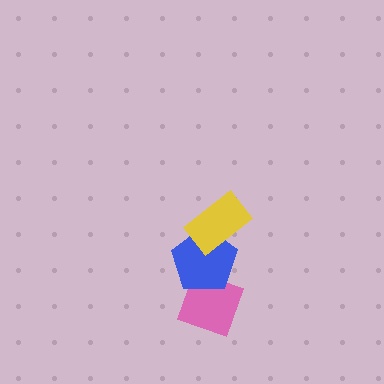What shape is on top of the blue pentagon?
The yellow rectangle is on top of the blue pentagon.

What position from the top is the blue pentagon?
The blue pentagon is 2nd from the top.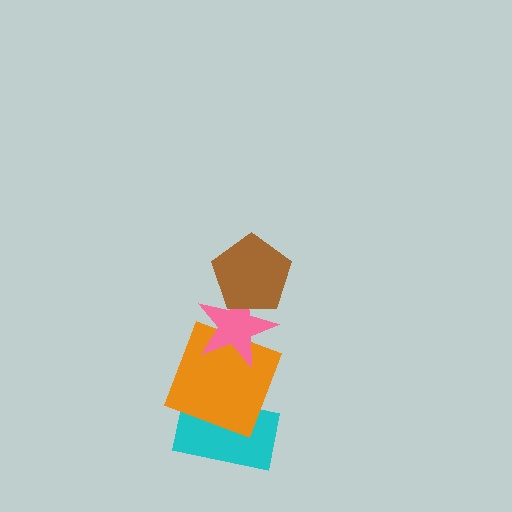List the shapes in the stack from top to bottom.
From top to bottom: the brown pentagon, the pink star, the orange square, the cyan rectangle.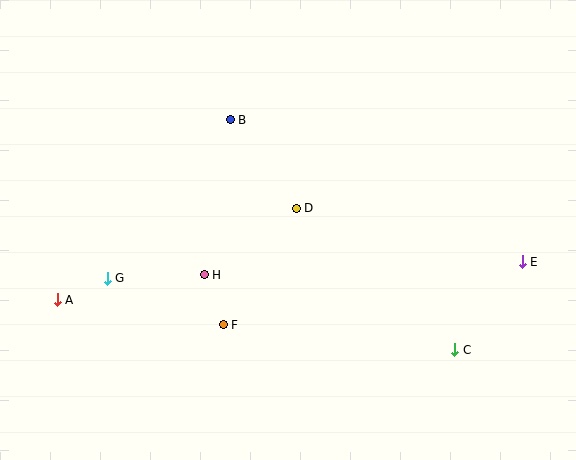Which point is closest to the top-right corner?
Point E is closest to the top-right corner.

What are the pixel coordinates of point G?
Point G is at (107, 278).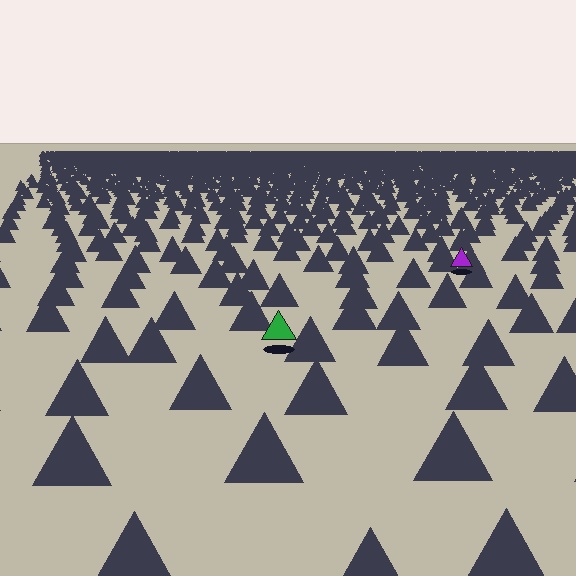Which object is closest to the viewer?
The green triangle is closest. The texture marks near it are larger and more spread out.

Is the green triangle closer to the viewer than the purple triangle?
Yes. The green triangle is closer — you can tell from the texture gradient: the ground texture is coarser near it.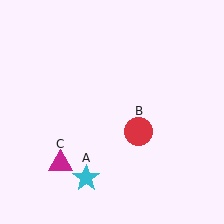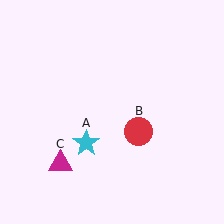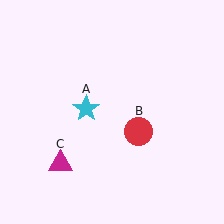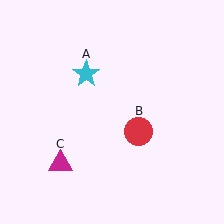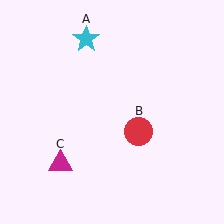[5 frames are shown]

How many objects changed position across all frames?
1 object changed position: cyan star (object A).